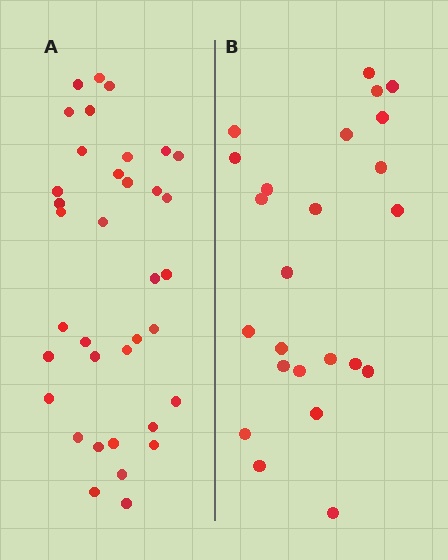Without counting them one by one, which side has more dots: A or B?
Region A (the left region) has more dots.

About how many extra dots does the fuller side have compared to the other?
Region A has roughly 12 or so more dots than region B.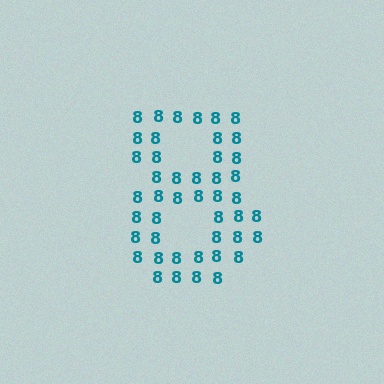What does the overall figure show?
The overall figure shows the digit 8.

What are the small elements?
The small elements are digit 8's.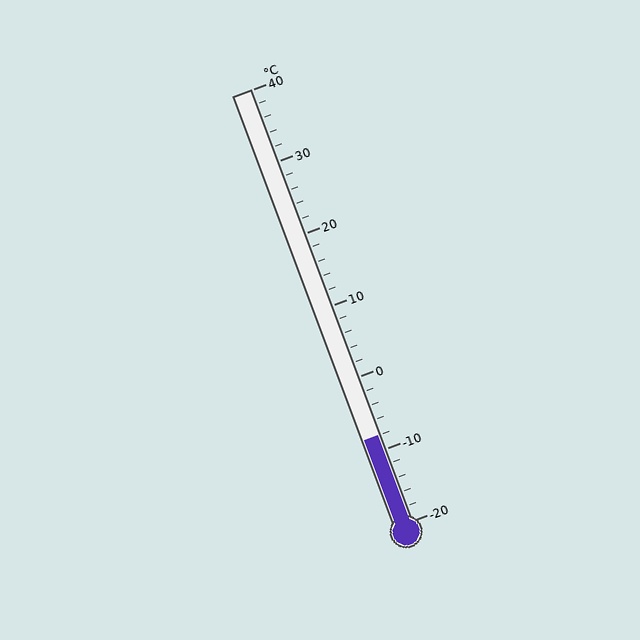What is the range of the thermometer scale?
The thermometer scale ranges from -20°C to 40°C.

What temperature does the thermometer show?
The thermometer shows approximately -8°C.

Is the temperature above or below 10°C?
The temperature is below 10°C.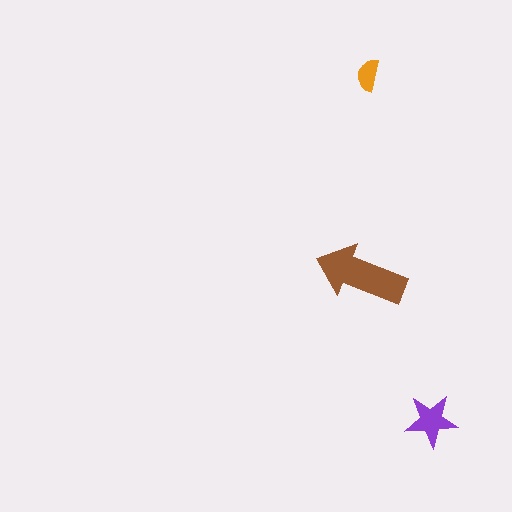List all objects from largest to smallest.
The brown arrow, the purple star, the orange semicircle.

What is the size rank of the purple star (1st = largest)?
2nd.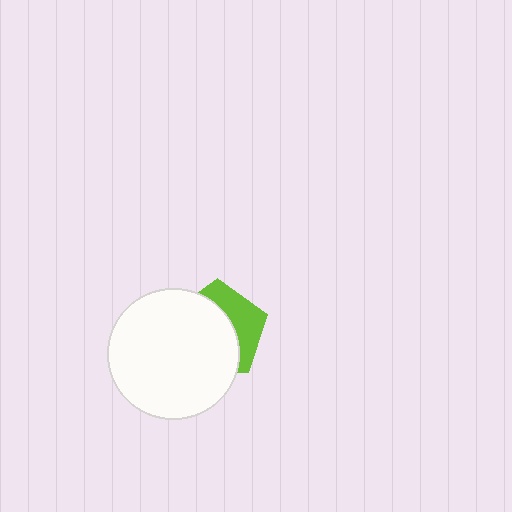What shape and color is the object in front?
The object in front is a white circle.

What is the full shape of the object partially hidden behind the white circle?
The partially hidden object is a lime pentagon.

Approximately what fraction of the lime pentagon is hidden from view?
Roughly 64% of the lime pentagon is hidden behind the white circle.